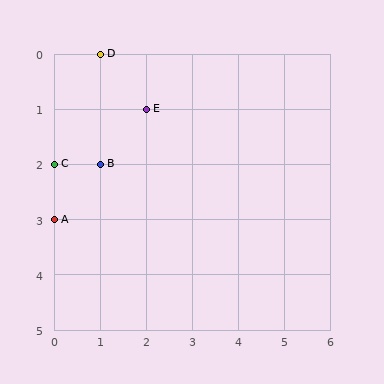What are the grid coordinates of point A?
Point A is at grid coordinates (0, 3).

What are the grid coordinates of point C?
Point C is at grid coordinates (0, 2).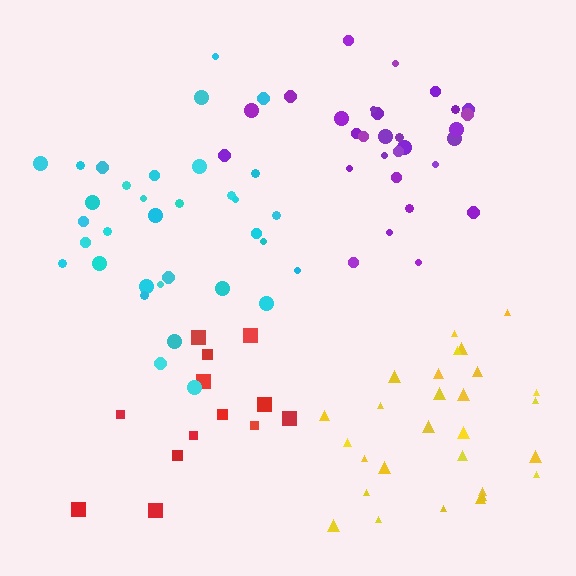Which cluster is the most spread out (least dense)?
Red.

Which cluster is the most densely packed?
Cyan.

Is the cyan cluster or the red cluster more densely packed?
Cyan.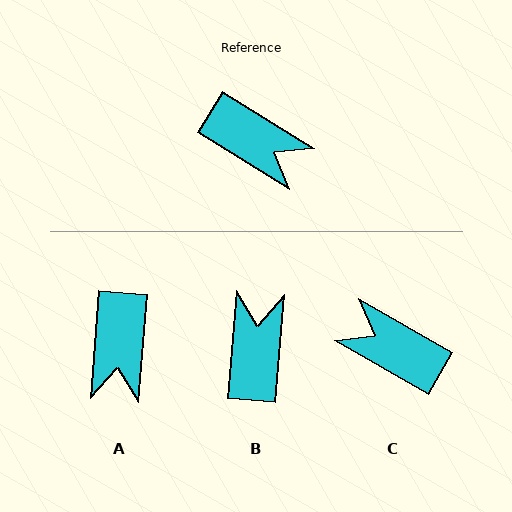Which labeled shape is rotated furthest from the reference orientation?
C, about 178 degrees away.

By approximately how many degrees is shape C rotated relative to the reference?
Approximately 178 degrees clockwise.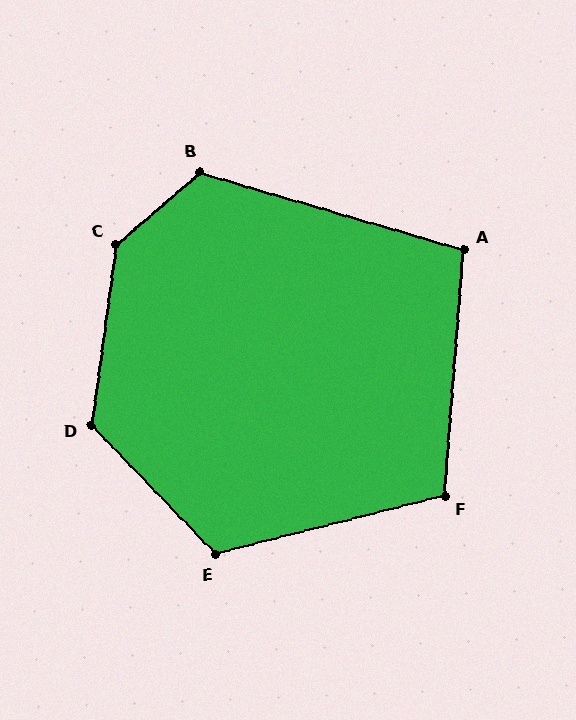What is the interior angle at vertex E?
Approximately 120 degrees (obtuse).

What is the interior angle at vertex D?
Approximately 128 degrees (obtuse).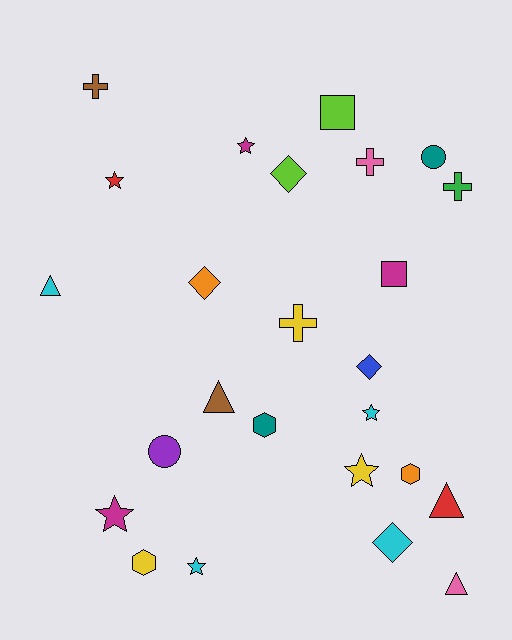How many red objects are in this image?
There are 2 red objects.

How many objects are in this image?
There are 25 objects.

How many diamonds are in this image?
There are 4 diamonds.